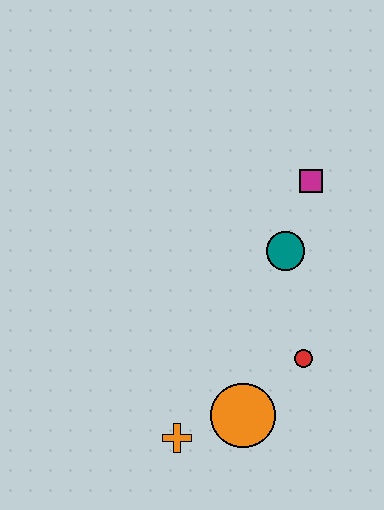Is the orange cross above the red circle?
No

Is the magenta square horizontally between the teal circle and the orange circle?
No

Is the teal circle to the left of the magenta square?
Yes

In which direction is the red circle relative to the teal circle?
The red circle is below the teal circle.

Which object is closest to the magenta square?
The teal circle is closest to the magenta square.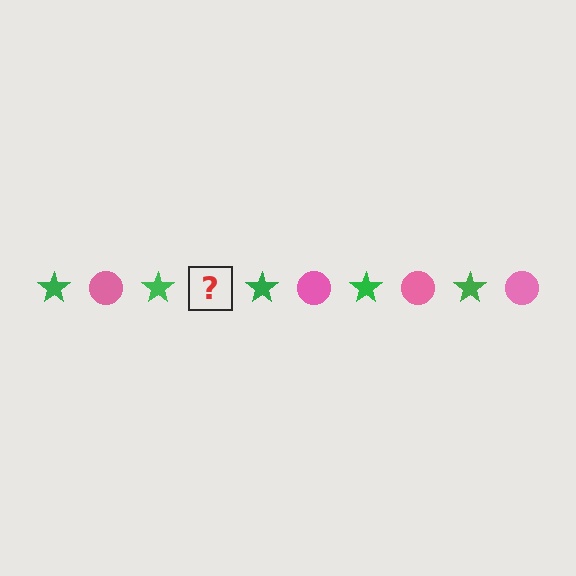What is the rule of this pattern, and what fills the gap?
The rule is that the pattern alternates between green star and pink circle. The gap should be filled with a pink circle.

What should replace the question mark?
The question mark should be replaced with a pink circle.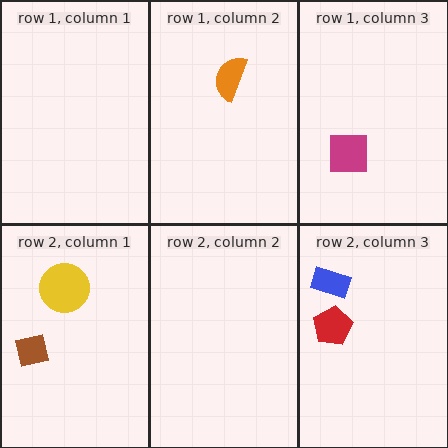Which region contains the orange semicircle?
The row 1, column 2 region.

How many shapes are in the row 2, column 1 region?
2.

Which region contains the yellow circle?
The row 2, column 1 region.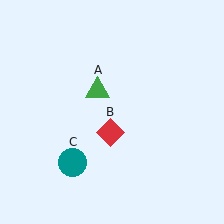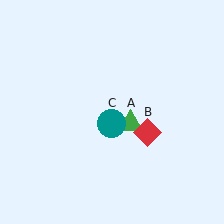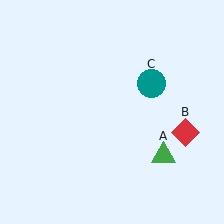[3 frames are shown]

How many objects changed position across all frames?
3 objects changed position: green triangle (object A), red diamond (object B), teal circle (object C).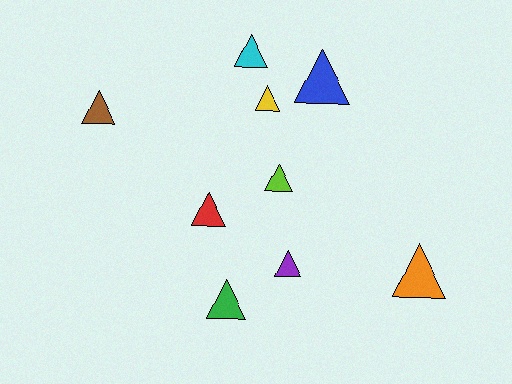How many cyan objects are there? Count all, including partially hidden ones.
There is 1 cyan object.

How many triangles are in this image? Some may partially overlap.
There are 9 triangles.